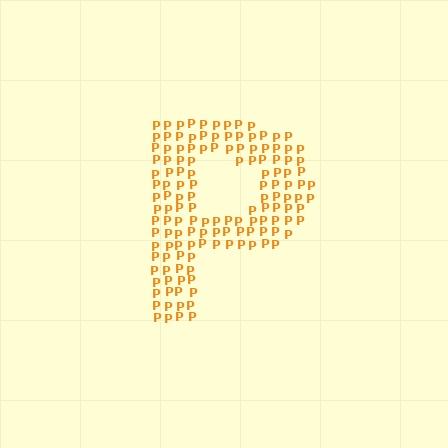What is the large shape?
The large shape is the letter P.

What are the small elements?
The small elements are letter P's.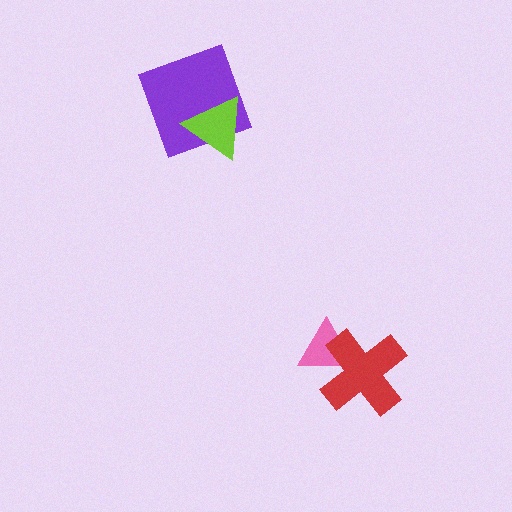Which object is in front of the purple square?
The lime triangle is in front of the purple square.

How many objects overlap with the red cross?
1 object overlaps with the red cross.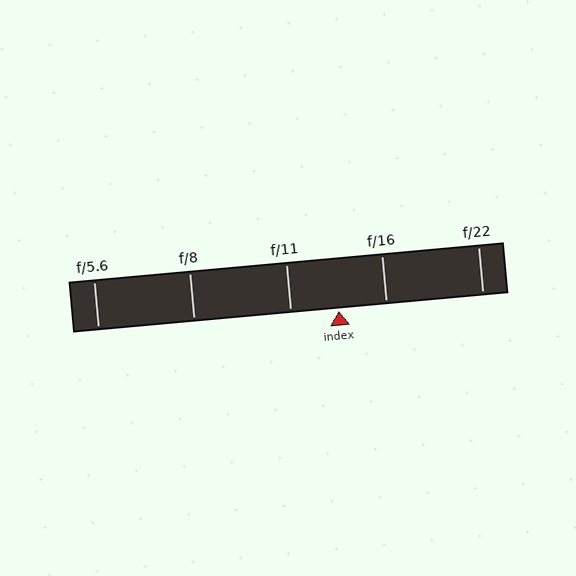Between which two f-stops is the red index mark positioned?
The index mark is between f/11 and f/16.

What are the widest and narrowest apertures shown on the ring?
The widest aperture shown is f/5.6 and the narrowest is f/22.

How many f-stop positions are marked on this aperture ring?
There are 5 f-stop positions marked.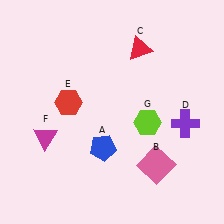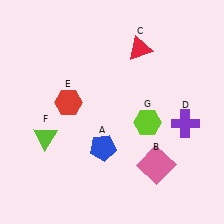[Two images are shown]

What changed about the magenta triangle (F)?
In Image 1, F is magenta. In Image 2, it changed to lime.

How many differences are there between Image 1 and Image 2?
There is 1 difference between the two images.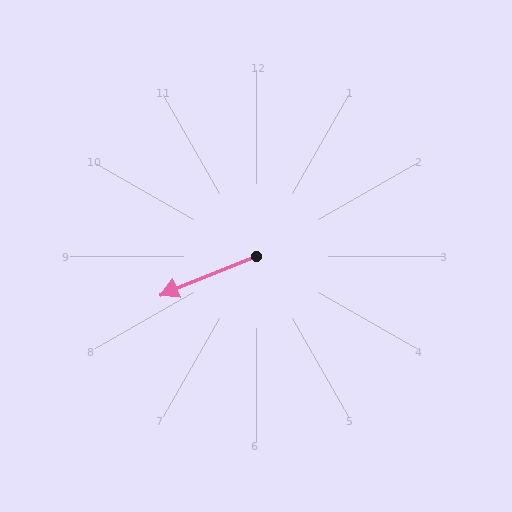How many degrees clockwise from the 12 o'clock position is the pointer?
Approximately 248 degrees.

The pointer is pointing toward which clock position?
Roughly 8 o'clock.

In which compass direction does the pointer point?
West.